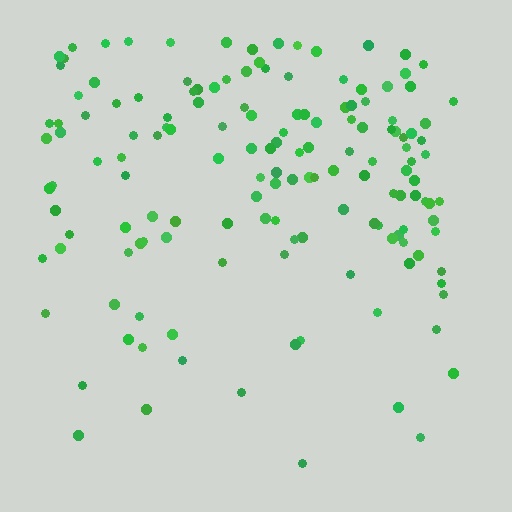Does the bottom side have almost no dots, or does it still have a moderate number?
Still a moderate number, just noticeably fewer than the top.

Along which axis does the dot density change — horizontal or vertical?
Vertical.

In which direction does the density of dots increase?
From bottom to top, with the top side densest.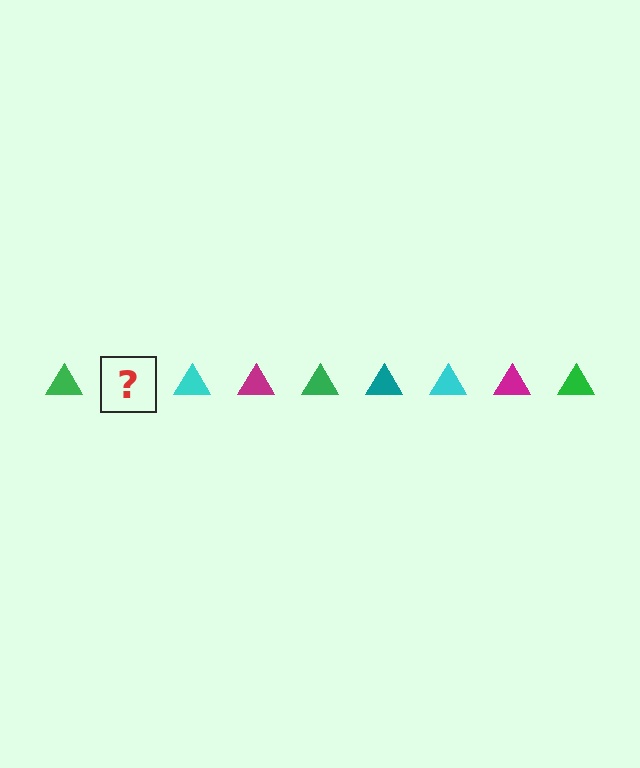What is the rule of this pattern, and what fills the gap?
The rule is that the pattern cycles through green, teal, cyan, magenta triangles. The gap should be filled with a teal triangle.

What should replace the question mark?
The question mark should be replaced with a teal triangle.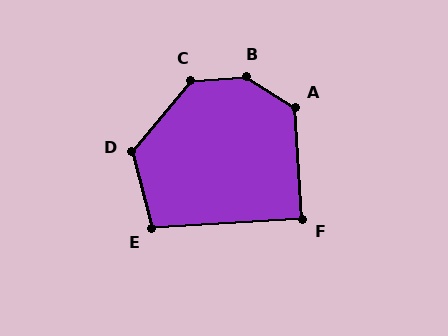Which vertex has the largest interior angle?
B, at approximately 145 degrees.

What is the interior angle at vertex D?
Approximately 125 degrees (obtuse).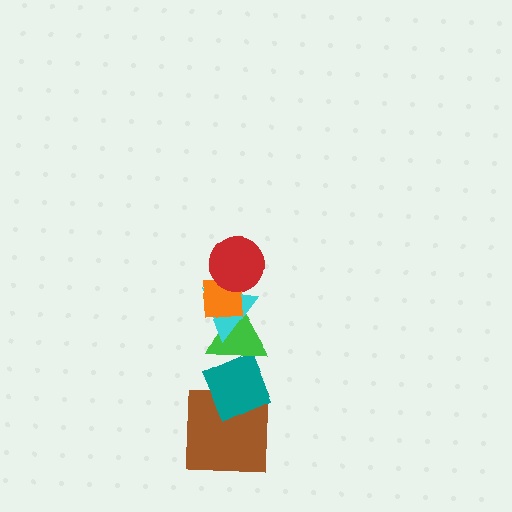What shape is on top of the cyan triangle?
The orange square is on top of the cyan triangle.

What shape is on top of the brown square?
The teal diamond is on top of the brown square.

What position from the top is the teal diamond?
The teal diamond is 5th from the top.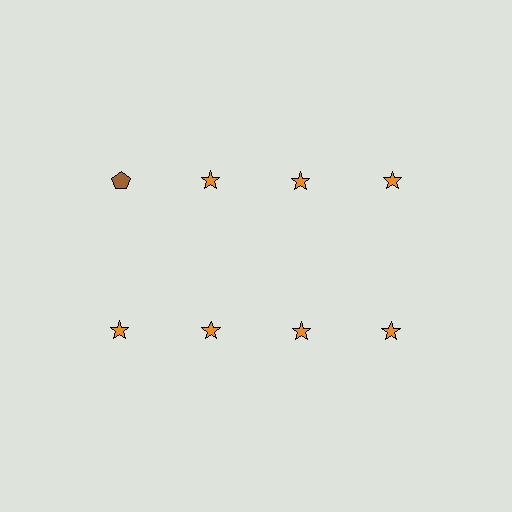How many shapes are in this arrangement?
There are 8 shapes arranged in a grid pattern.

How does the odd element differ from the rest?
It differs in both color (brown instead of orange) and shape (pentagon instead of star).